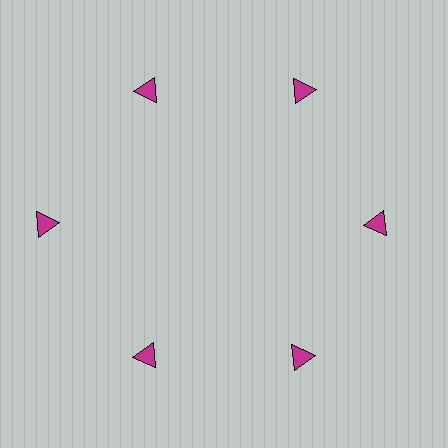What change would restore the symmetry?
The symmetry would be restored by moving it inward, back onto the ring so that all 6 triangles sit at equal angles and equal distance from the center.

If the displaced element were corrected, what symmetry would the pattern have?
It would have 6-fold rotational symmetry — the pattern would map onto itself every 60 degrees.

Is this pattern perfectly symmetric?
No. The 6 magenta triangles are arranged in a ring, but one element near the 9 o'clock position is pushed outward from the center, breaking the 6-fold rotational symmetry.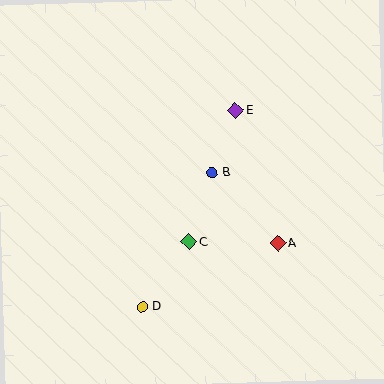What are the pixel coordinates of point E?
Point E is at (235, 110).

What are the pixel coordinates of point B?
Point B is at (212, 173).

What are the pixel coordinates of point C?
Point C is at (189, 242).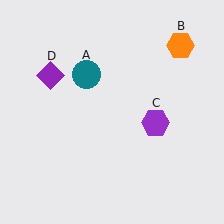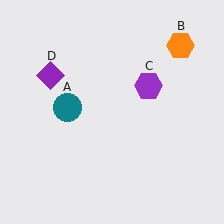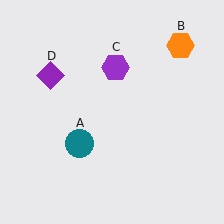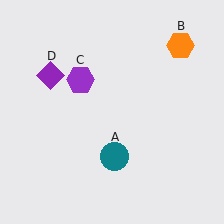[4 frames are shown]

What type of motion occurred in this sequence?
The teal circle (object A), purple hexagon (object C) rotated counterclockwise around the center of the scene.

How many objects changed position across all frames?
2 objects changed position: teal circle (object A), purple hexagon (object C).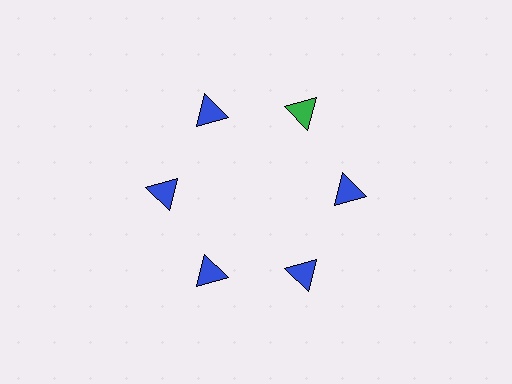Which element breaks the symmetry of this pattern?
The green triangle at roughly the 1 o'clock position breaks the symmetry. All other shapes are blue triangles.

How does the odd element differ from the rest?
It has a different color: green instead of blue.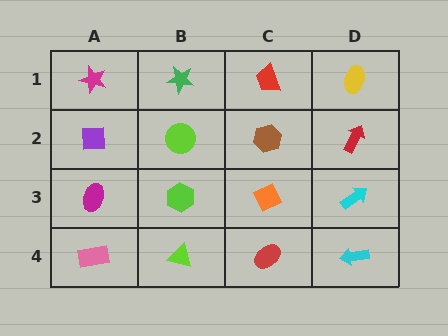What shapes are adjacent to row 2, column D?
A yellow ellipse (row 1, column D), a cyan arrow (row 3, column D), a brown hexagon (row 2, column C).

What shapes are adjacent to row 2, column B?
A green star (row 1, column B), a lime hexagon (row 3, column B), a purple square (row 2, column A), a brown hexagon (row 2, column C).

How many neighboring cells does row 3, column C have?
4.